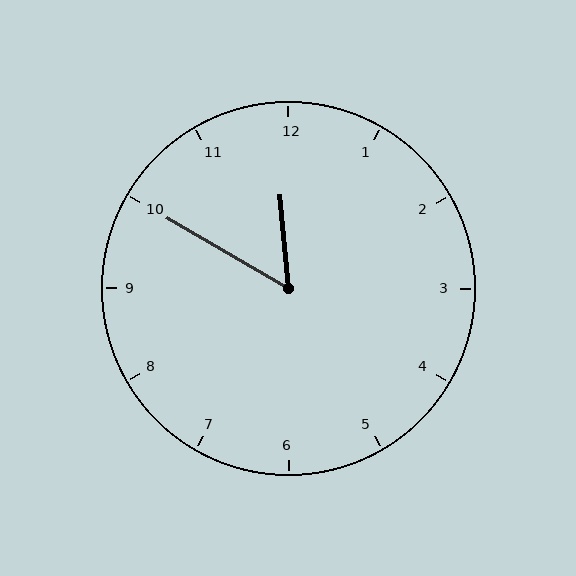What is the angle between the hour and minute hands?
Approximately 55 degrees.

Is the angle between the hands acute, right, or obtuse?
It is acute.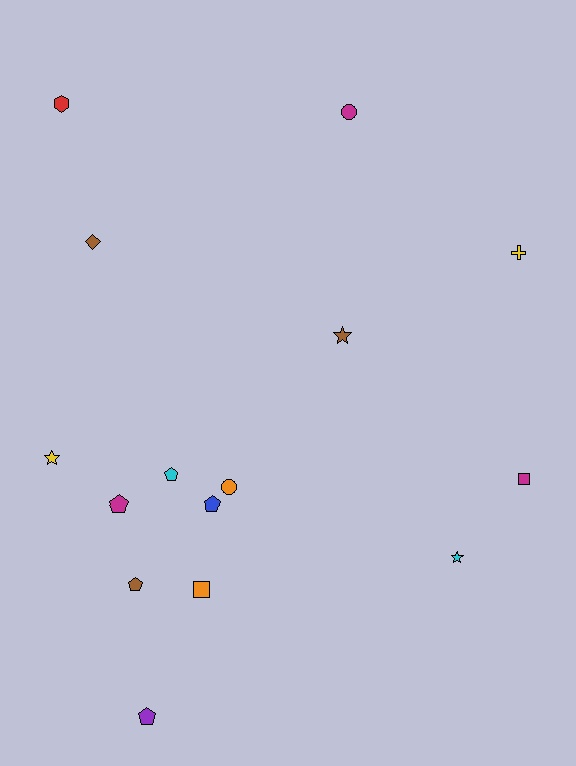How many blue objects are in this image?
There is 1 blue object.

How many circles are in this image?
There are 2 circles.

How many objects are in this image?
There are 15 objects.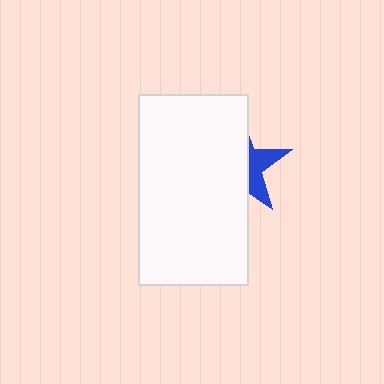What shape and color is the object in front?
The object in front is a white rectangle.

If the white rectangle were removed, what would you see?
You would see the complete blue star.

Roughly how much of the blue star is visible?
A small part of it is visible (roughly 33%).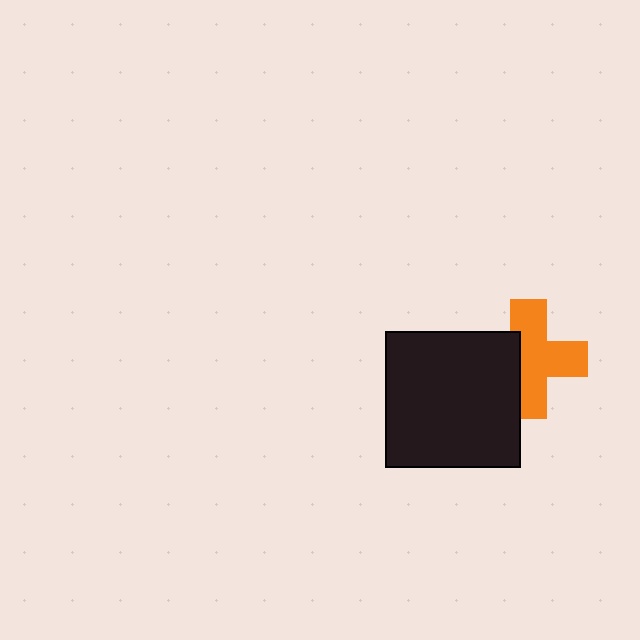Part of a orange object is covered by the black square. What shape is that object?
It is a cross.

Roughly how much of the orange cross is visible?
Most of it is visible (roughly 66%).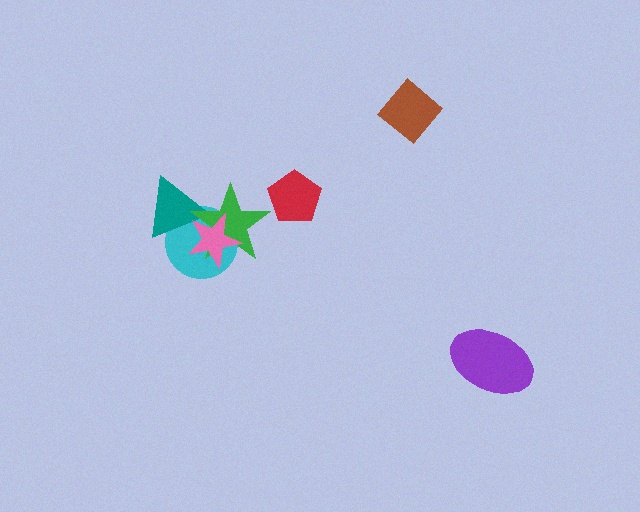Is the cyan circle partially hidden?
Yes, it is partially covered by another shape.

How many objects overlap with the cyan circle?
3 objects overlap with the cyan circle.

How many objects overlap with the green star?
3 objects overlap with the green star.